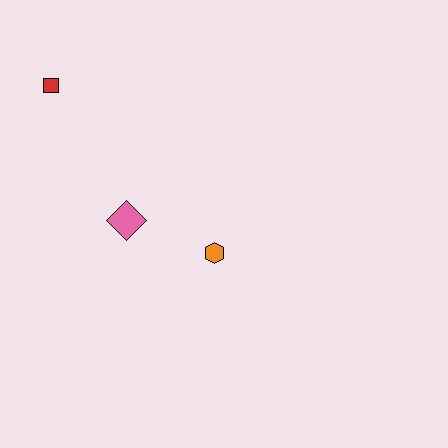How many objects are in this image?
There are 3 objects.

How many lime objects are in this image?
There are no lime objects.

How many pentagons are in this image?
There are no pentagons.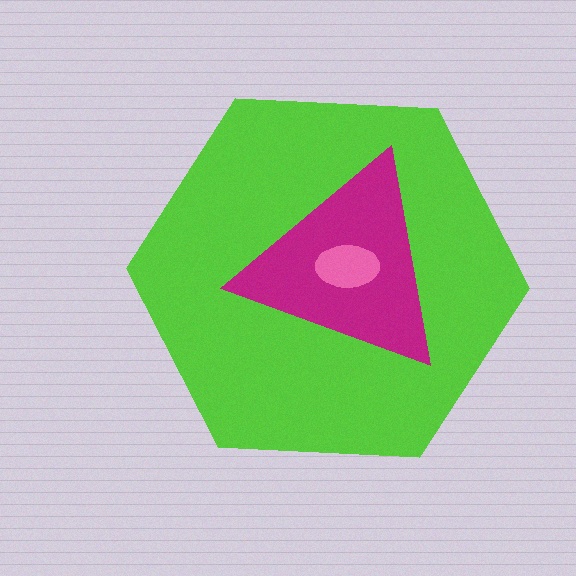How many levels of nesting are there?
3.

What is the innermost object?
The pink ellipse.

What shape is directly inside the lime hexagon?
The magenta triangle.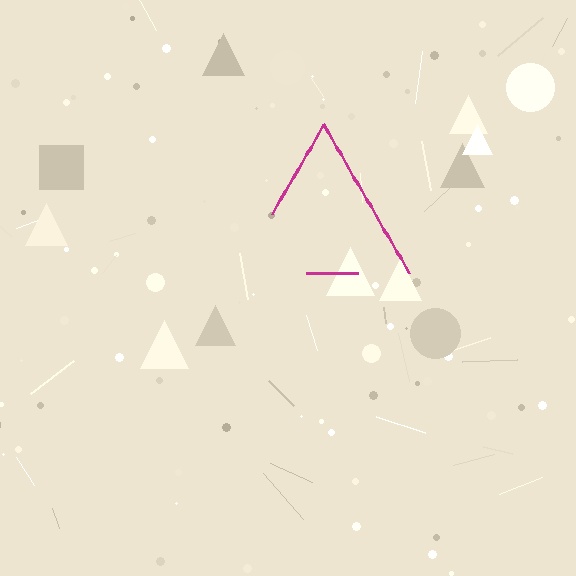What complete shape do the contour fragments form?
The contour fragments form a triangle.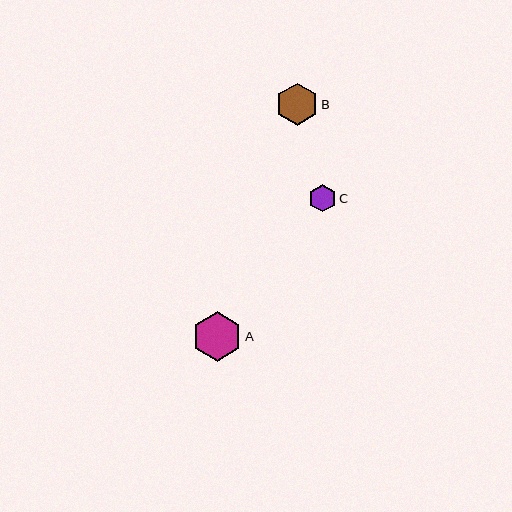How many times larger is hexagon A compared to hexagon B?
Hexagon A is approximately 1.2 times the size of hexagon B.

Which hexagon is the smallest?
Hexagon C is the smallest with a size of approximately 27 pixels.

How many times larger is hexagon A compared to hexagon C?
Hexagon A is approximately 1.8 times the size of hexagon C.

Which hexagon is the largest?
Hexagon A is the largest with a size of approximately 49 pixels.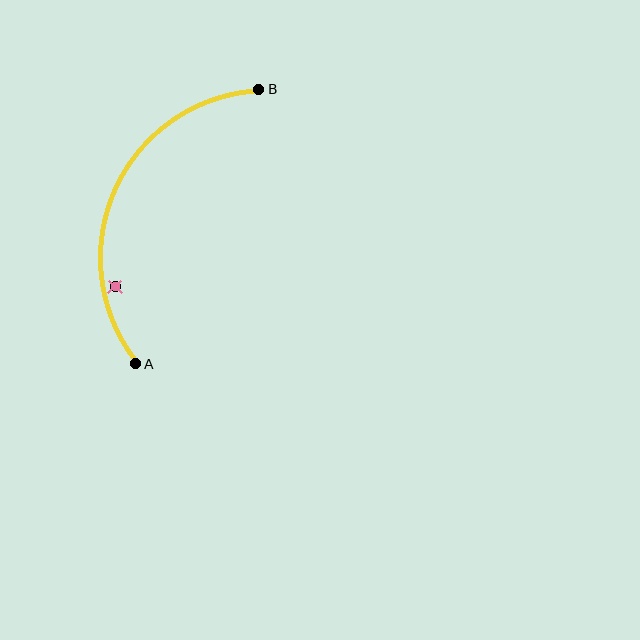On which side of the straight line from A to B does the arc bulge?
The arc bulges to the left of the straight line connecting A and B.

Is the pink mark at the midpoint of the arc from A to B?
No — the pink mark does not lie on the arc at all. It sits slightly inside the curve.